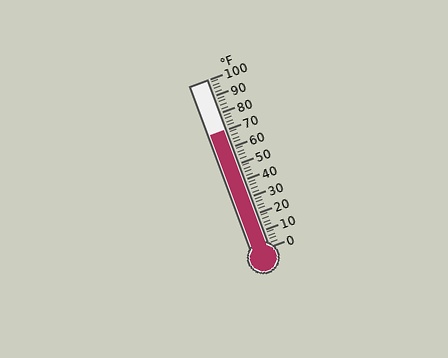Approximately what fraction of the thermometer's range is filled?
The thermometer is filled to approximately 70% of its range.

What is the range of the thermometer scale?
The thermometer scale ranges from 0°F to 100°F.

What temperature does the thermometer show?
The thermometer shows approximately 70°F.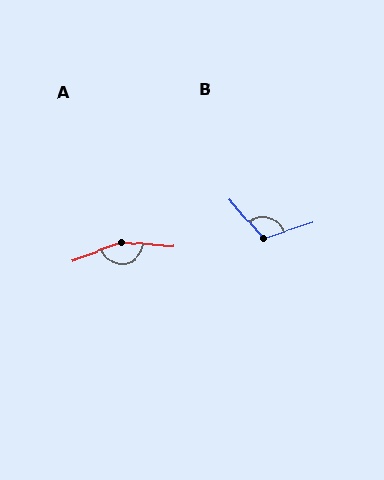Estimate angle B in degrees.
Approximately 112 degrees.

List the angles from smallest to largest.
B (112°), A (155°).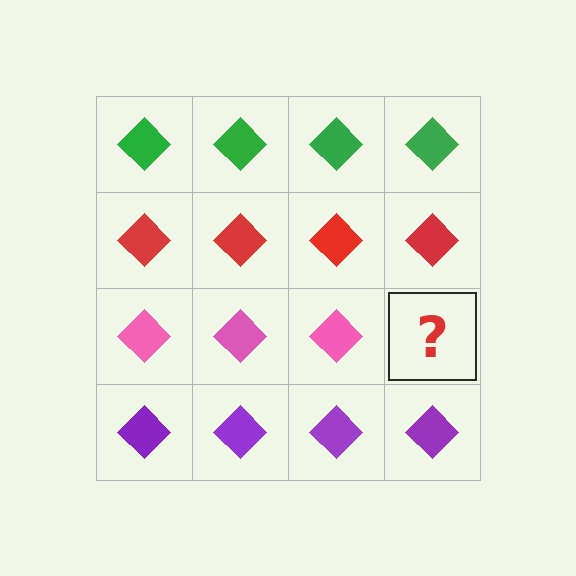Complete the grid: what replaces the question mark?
The question mark should be replaced with a pink diamond.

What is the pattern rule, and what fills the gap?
The rule is that each row has a consistent color. The gap should be filled with a pink diamond.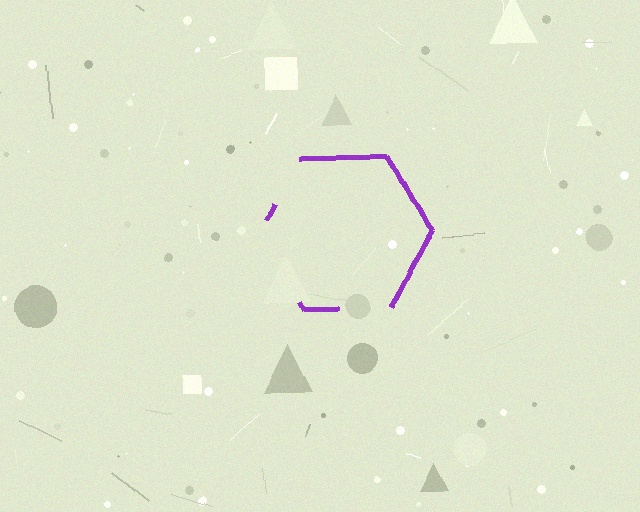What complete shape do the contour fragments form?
The contour fragments form a hexagon.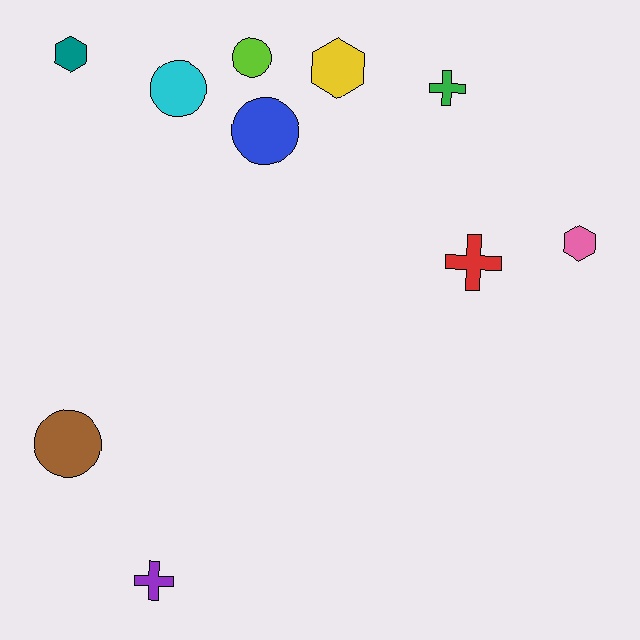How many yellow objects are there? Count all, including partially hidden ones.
There is 1 yellow object.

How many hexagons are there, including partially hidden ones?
There are 3 hexagons.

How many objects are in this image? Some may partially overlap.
There are 10 objects.